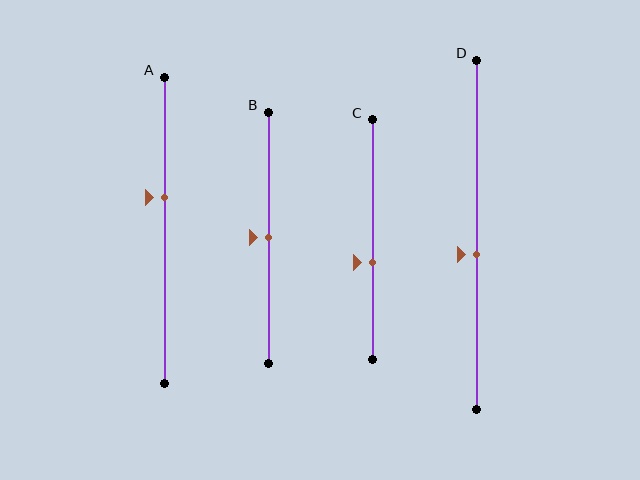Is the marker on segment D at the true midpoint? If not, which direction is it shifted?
No, the marker on segment D is shifted downward by about 6% of the segment length.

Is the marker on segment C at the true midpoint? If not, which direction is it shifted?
No, the marker on segment C is shifted downward by about 10% of the segment length.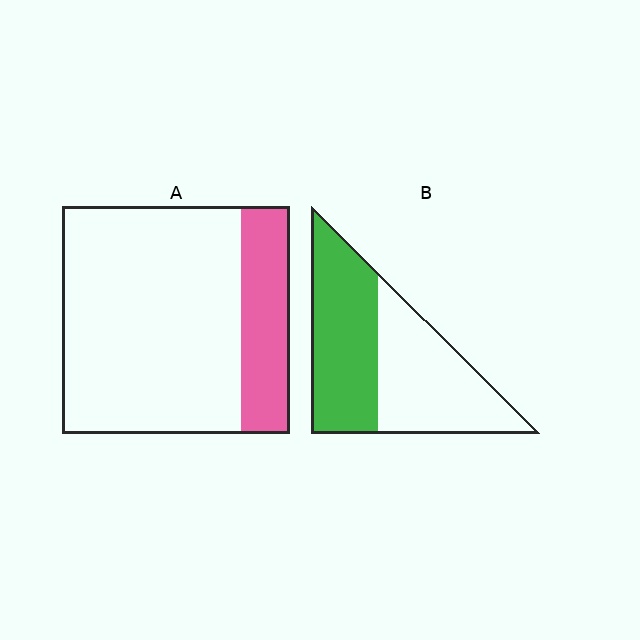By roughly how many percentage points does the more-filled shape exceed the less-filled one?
By roughly 30 percentage points (B over A).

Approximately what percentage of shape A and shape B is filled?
A is approximately 20% and B is approximately 50%.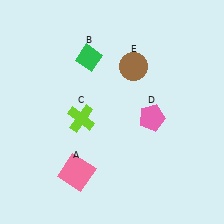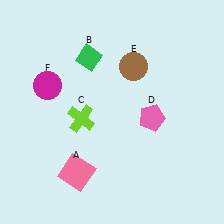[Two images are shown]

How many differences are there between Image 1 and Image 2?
There is 1 difference between the two images.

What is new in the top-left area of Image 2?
A magenta circle (F) was added in the top-left area of Image 2.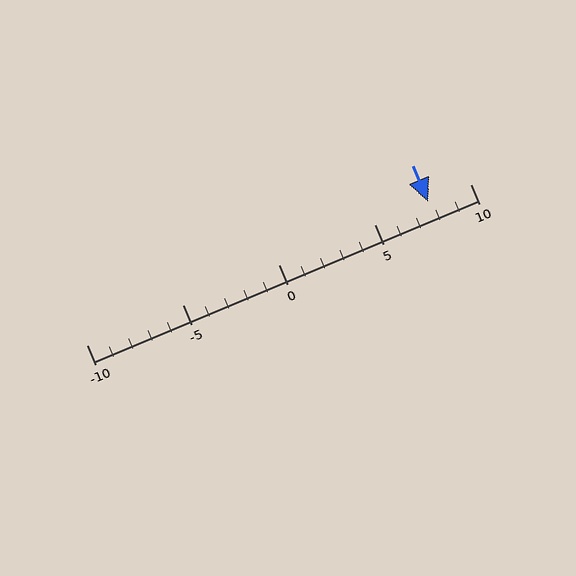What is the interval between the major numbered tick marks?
The major tick marks are spaced 5 units apart.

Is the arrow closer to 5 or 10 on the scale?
The arrow is closer to 10.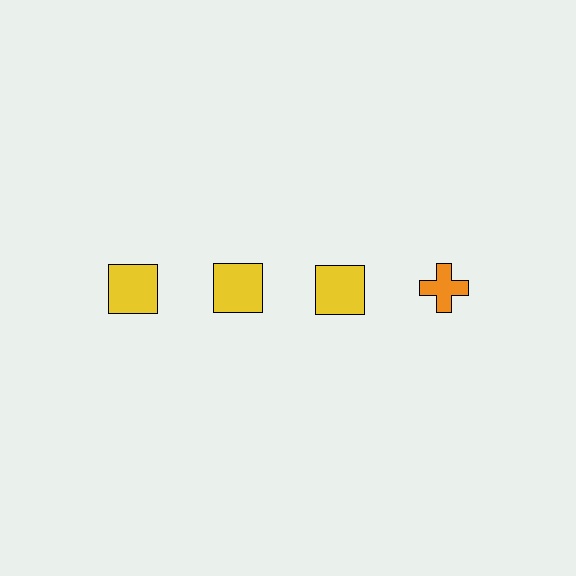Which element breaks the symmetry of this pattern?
The orange cross in the top row, second from right column breaks the symmetry. All other shapes are yellow squares.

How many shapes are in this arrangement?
There are 4 shapes arranged in a grid pattern.